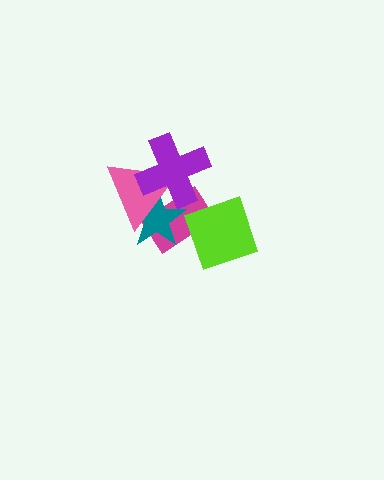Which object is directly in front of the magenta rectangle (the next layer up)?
The lime diamond is directly in front of the magenta rectangle.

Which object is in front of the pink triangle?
The purple cross is in front of the pink triangle.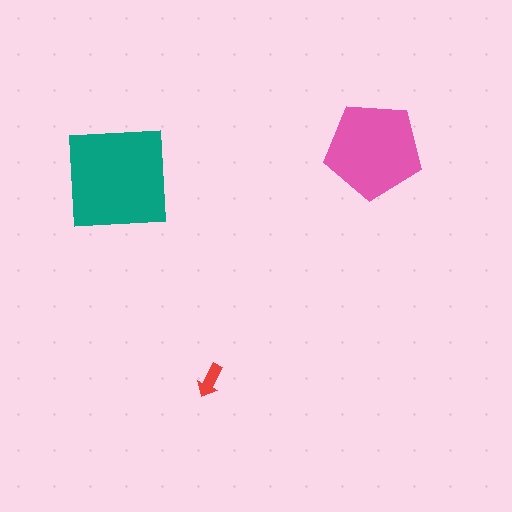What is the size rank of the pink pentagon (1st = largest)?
2nd.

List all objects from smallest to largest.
The red arrow, the pink pentagon, the teal square.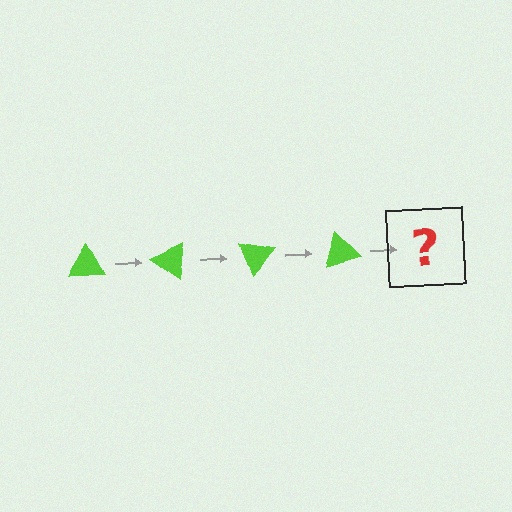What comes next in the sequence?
The next element should be a lime triangle rotated 140 degrees.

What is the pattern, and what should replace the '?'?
The pattern is that the triangle rotates 35 degrees each step. The '?' should be a lime triangle rotated 140 degrees.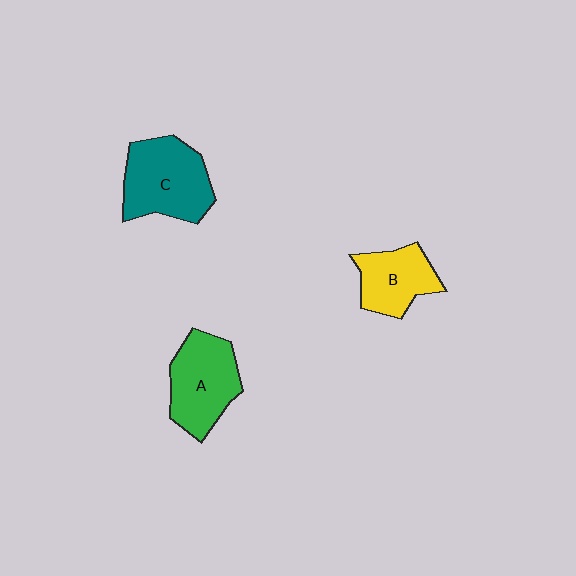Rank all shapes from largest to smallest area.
From largest to smallest: C (teal), A (green), B (yellow).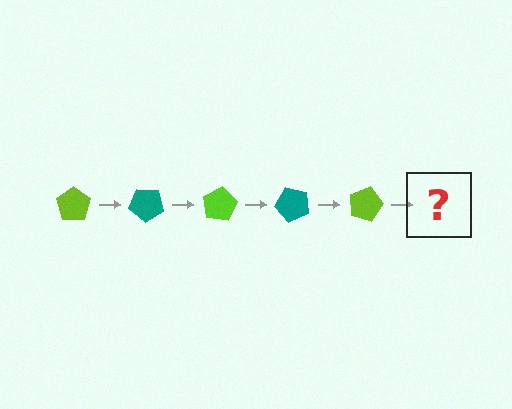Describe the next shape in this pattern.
It should be a teal pentagon, rotated 200 degrees from the start.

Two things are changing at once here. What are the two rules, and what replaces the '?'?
The two rules are that it rotates 40 degrees each step and the color cycles through lime and teal. The '?' should be a teal pentagon, rotated 200 degrees from the start.